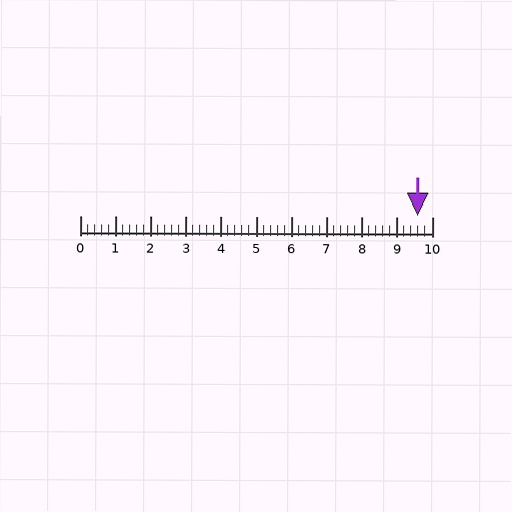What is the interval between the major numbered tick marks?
The major tick marks are spaced 1 units apart.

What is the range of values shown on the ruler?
The ruler shows values from 0 to 10.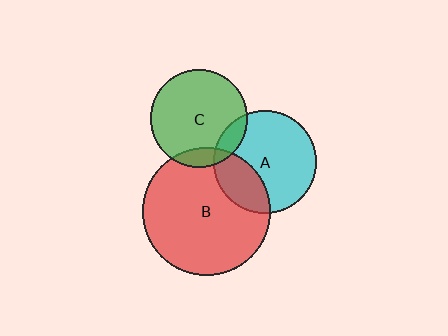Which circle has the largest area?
Circle B (red).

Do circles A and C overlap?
Yes.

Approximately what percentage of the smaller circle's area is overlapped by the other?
Approximately 10%.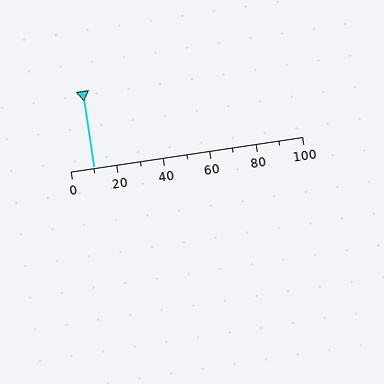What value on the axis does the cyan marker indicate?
The marker indicates approximately 10.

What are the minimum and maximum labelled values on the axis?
The axis runs from 0 to 100.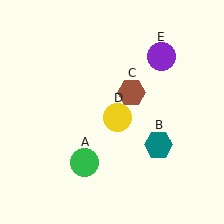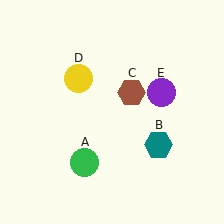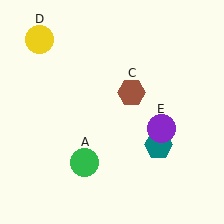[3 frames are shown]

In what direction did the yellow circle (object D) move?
The yellow circle (object D) moved up and to the left.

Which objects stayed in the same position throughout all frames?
Green circle (object A) and teal hexagon (object B) and brown hexagon (object C) remained stationary.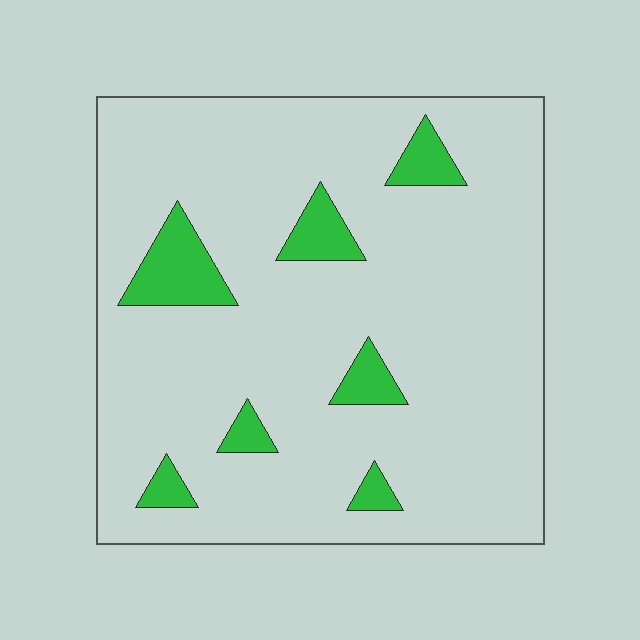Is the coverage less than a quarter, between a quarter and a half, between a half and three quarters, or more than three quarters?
Less than a quarter.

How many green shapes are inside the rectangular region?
7.